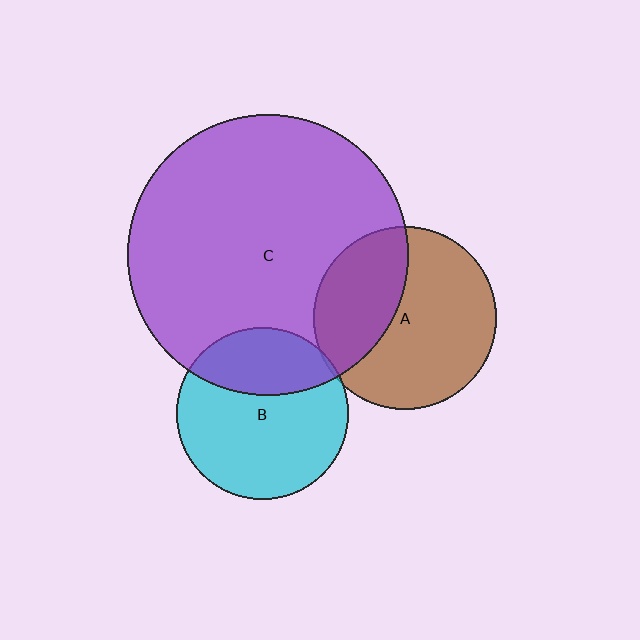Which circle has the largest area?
Circle C (purple).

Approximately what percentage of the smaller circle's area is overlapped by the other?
Approximately 30%.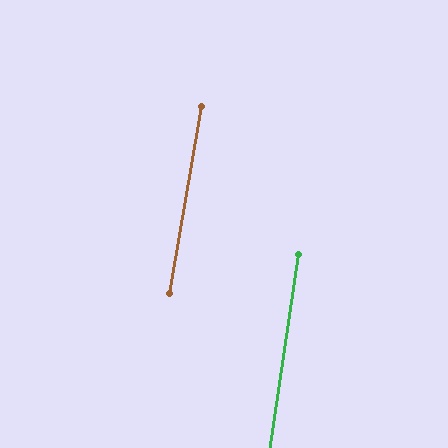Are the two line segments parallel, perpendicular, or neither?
Parallel — their directions differ by only 1.5°.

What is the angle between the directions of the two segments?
Approximately 1 degree.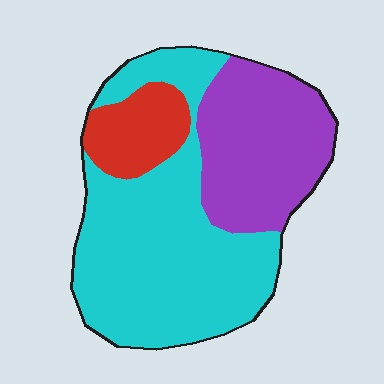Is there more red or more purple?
Purple.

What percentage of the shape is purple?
Purple takes up about one third (1/3) of the shape.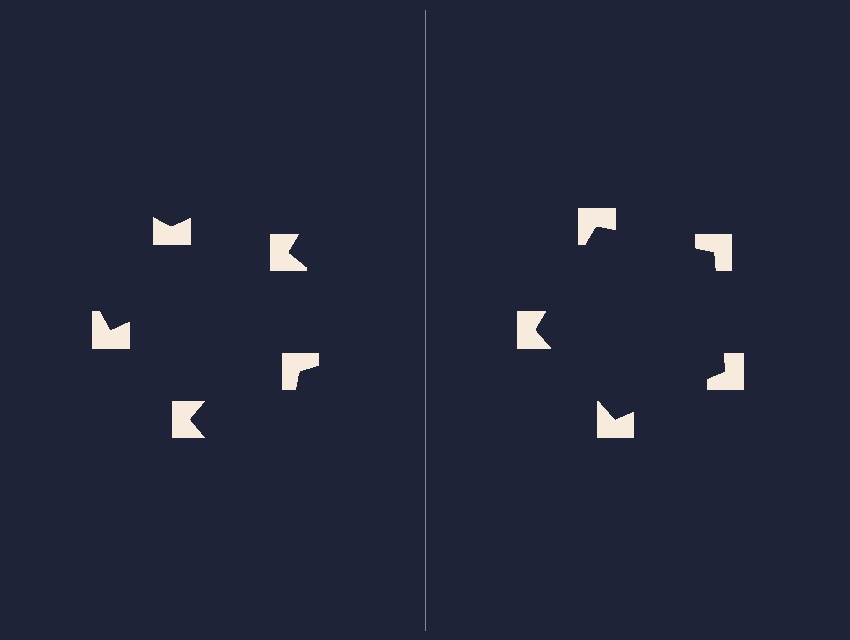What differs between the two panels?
The notched squares are positioned identically on both sides; only the wedge orientations differ. On the right they align to a pentagon; on the left they are misaligned.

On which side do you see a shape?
An illusory pentagon appears on the right side. On the left side the wedge cuts are rotated, so no coherent shape forms.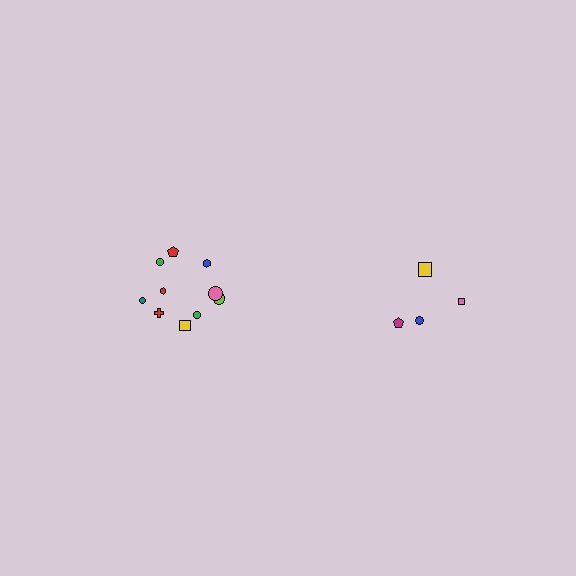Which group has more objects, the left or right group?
The left group.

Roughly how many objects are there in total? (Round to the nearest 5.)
Roughly 15 objects in total.